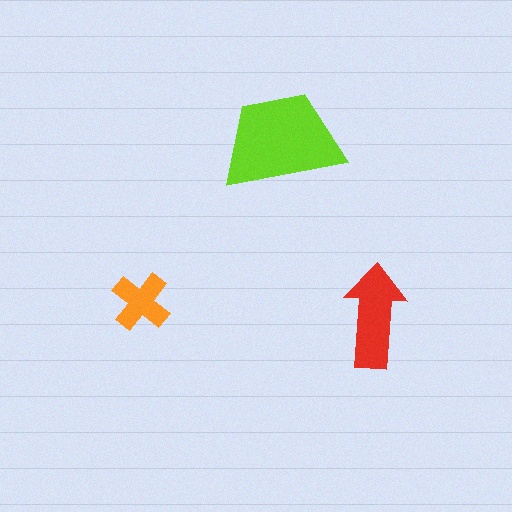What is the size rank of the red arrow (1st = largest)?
2nd.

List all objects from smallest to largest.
The orange cross, the red arrow, the lime trapezoid.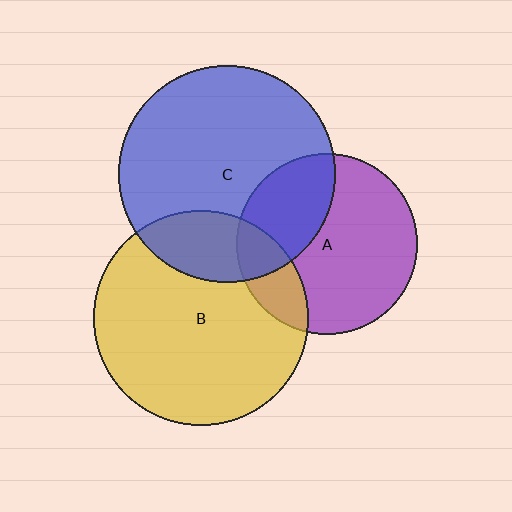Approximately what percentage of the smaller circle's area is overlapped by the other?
Approximately 20%.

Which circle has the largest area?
Circle C (blue).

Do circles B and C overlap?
Yes.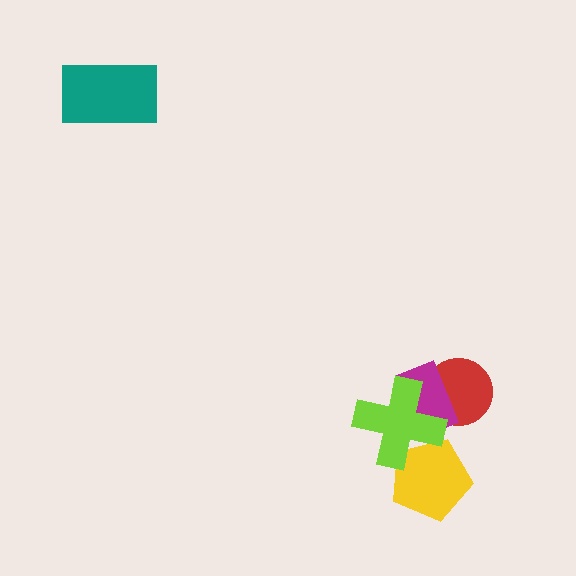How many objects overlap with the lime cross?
3 objects overlap with the lime cross.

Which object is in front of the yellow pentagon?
The lime cross is in front of the yellow pentagon.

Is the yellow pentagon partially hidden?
Yes, it is partially covered by another shape.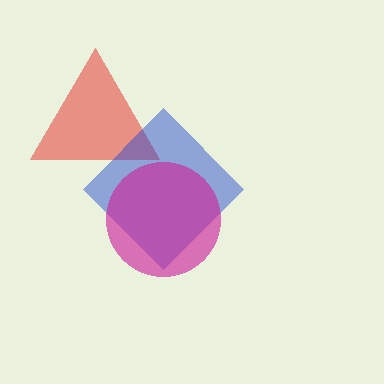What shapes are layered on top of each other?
The layered shapes are: a red triangle, a blue diamond, a magenta circle.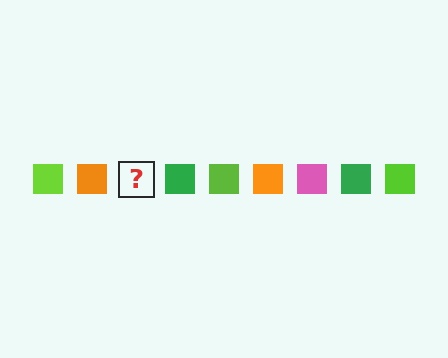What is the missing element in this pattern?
The missing element is a pink square.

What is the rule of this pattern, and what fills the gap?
The rule is that the pattern cycles through lime, orange, pink, green squares. The gap should be filled with a pink square.